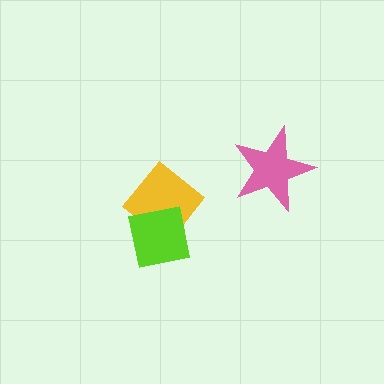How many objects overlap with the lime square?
1 object overlaps with the lime square.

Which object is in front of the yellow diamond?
The lime square is in front of the yellow diamond.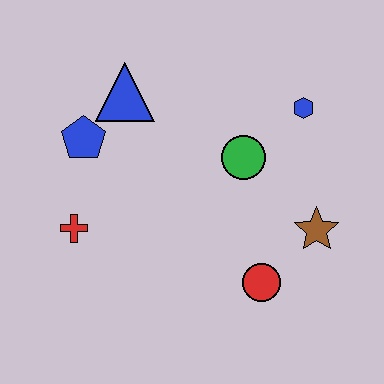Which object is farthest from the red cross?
The blue hexagon is farthest from the red cross.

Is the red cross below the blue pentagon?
Yes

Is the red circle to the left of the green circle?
No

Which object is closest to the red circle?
The brown star is closest to the red circle.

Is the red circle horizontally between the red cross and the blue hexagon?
Yes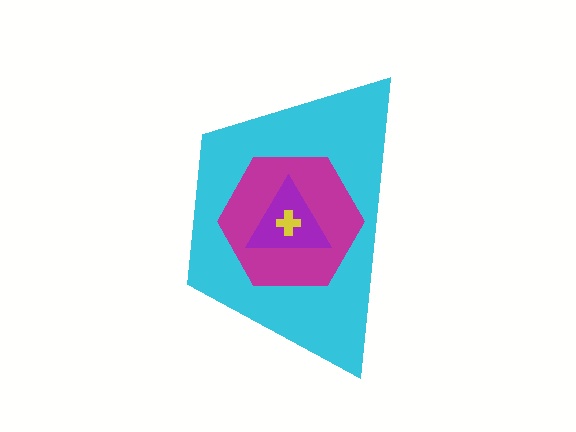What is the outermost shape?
The cyan trapezoid.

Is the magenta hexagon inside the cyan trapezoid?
Yes.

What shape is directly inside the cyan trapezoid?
The magenta hexagon.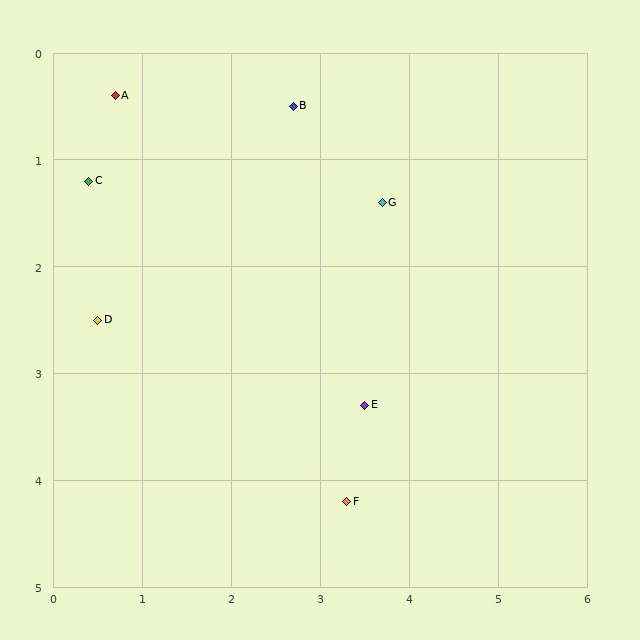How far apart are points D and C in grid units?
Points D and C are about 1.3 grid units apart.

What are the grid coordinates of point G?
Point G is at approximately (3.7, 1.4).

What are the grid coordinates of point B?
Point B is at approximately (2.7, 0.5).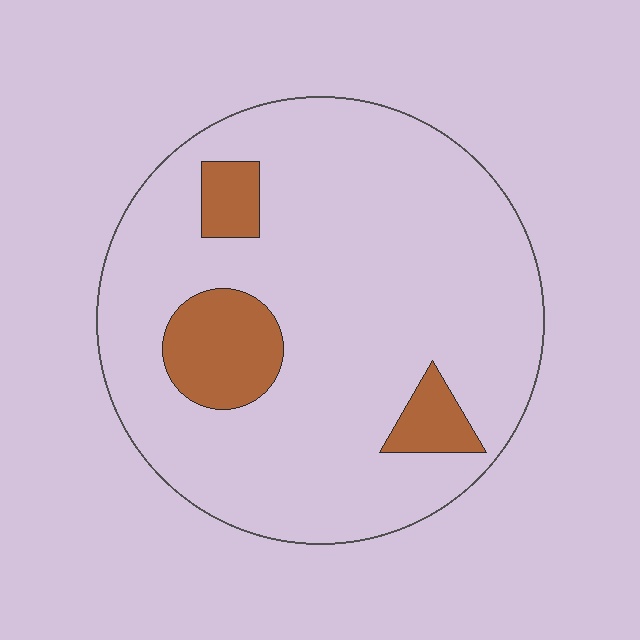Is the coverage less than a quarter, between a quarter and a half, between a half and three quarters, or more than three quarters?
Less than a quarter.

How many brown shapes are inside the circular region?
3.